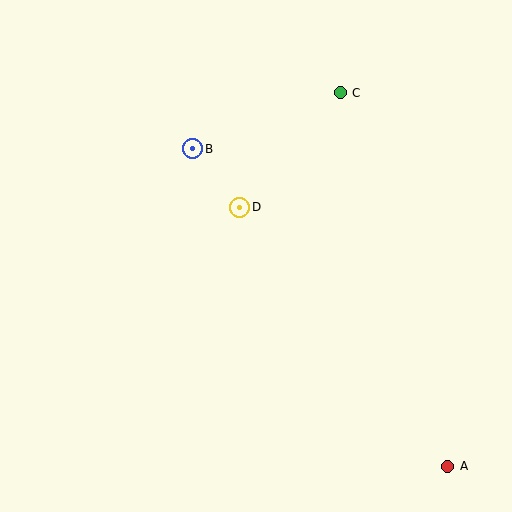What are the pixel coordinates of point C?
Point C is at (340, 93).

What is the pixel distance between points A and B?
The distance between A and B is 407 pixels.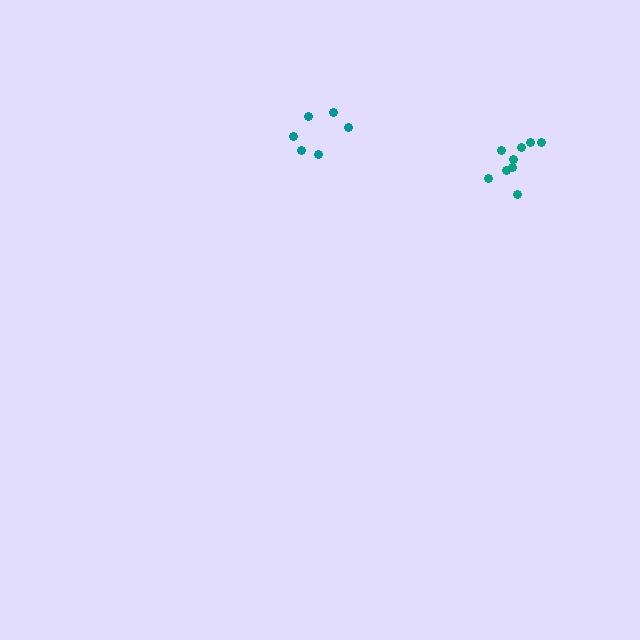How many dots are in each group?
Group 1: 9 dots, Group 2: 6 dots (15 total).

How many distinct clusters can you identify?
There are 2 distinct clusters.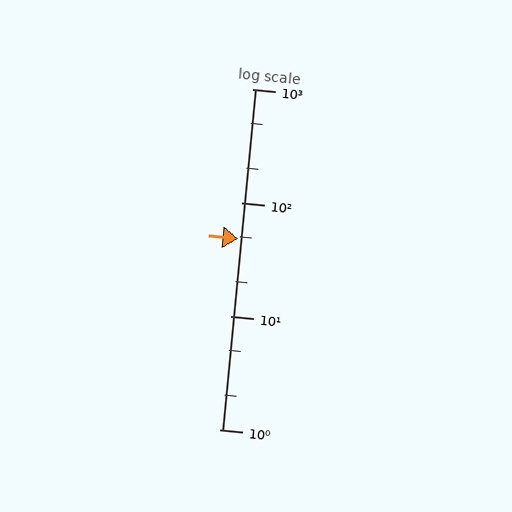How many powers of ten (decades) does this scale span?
The scale spans 3 decades, from 1 to 1000.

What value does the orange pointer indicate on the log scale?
The pointer indicates approximately 48.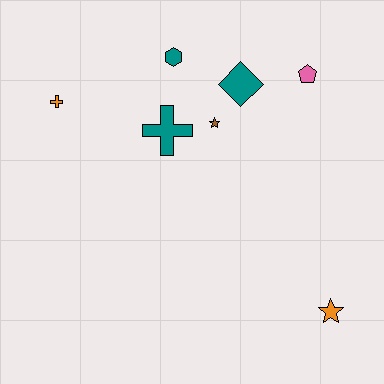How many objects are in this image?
There are 7 objects.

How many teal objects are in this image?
There are 3 teal objects.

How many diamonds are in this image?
There is 1 diamond.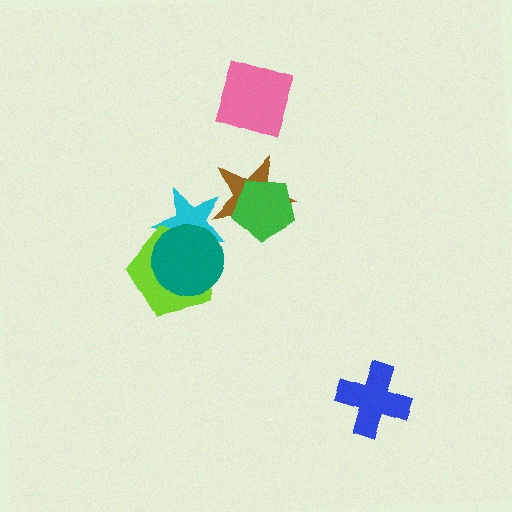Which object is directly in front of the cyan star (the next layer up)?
The lime pentagon is directly in front of the cyan star.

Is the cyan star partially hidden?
Yes, it is partially covered by another shape.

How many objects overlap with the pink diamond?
0 objects overlap with the pink diamond.